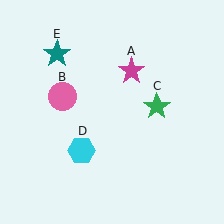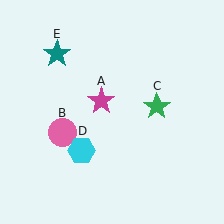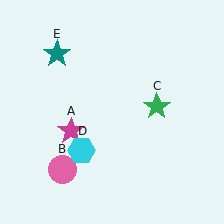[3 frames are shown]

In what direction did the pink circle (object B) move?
The pink circle (object B) moved down.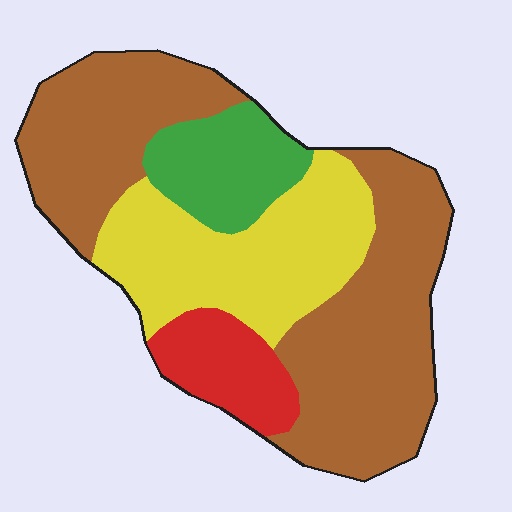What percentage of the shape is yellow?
Yellow takes up between a quarter and a half of the shape.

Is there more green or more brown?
Brown.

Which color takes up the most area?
Brown, at roughly 50%.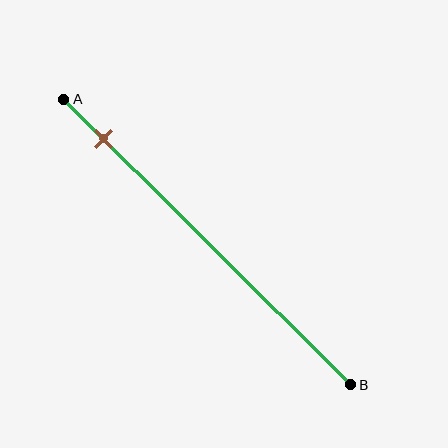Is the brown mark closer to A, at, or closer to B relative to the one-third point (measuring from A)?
The brown mark is closer to point A than the one-third point of segment AB.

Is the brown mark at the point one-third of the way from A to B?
No, the mark is at about 15% from A, not at the 33% one-third point.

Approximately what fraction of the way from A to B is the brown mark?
The brown mark is approximately 15% of the way from A to B.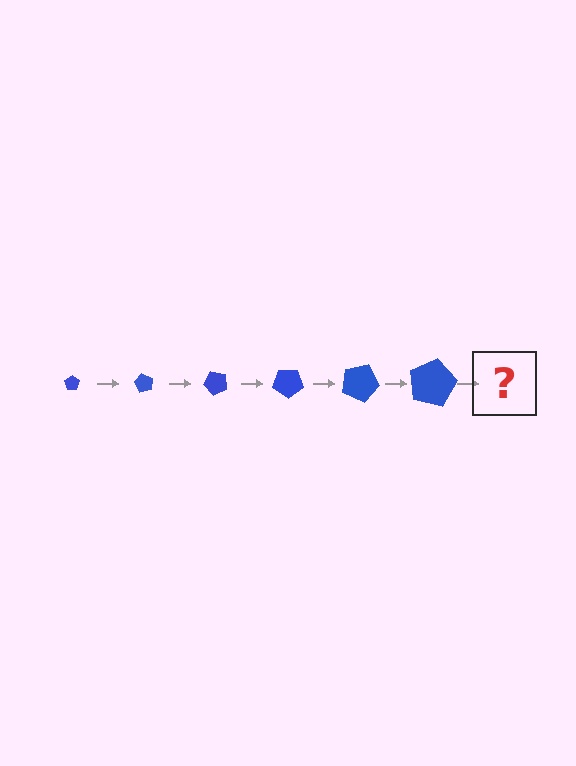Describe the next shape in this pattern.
It should be a pentagon, larger than the previous one and rotated 360 degrees from the start.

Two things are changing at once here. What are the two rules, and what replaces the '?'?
The two rules are that the pentagon grows larger each step and it rotates 60 degrees each step. The '?' should be a pentagon, larger than the previous one and rotated 360 degrees from the start.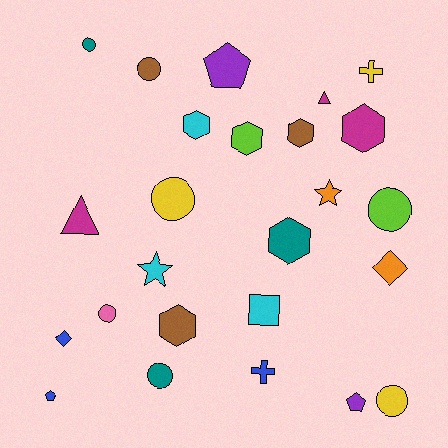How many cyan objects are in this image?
There are 3 cyan objects.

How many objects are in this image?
There are 25 objects.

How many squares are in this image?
There is 1 square.